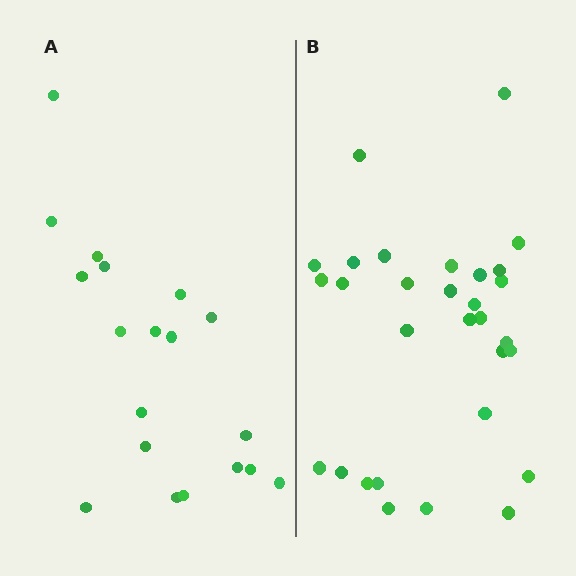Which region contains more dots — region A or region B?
Region B (the right region) has more dots.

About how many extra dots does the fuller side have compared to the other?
Region B has roughly 12 or so more dots than region A.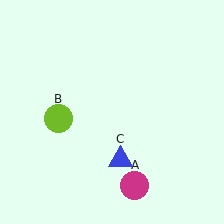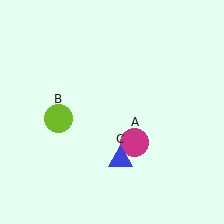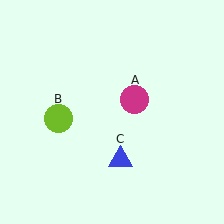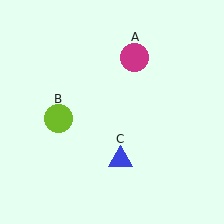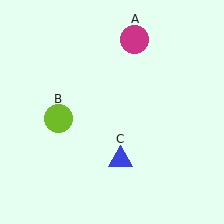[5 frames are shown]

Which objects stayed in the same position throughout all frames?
Lime circle (object B) and blue triangle (object C) remained stationary.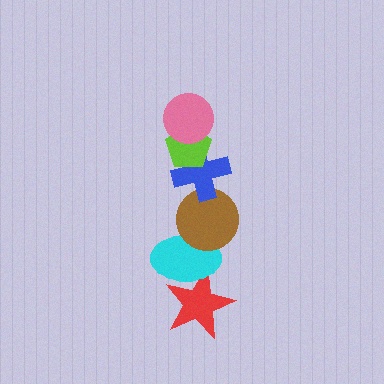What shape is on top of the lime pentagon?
The pink circle is on top of the lime pentagon.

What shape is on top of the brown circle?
The blue cross is on top of the brown circle.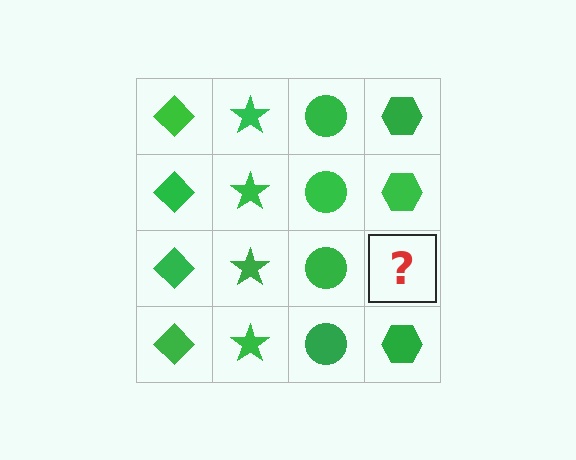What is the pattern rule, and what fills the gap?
The rule is that each column has a consistent shape. The gap should be filled with a green hexagon.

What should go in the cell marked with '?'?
The missing cell should contain a green hexagon.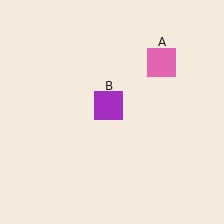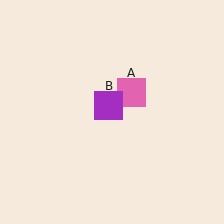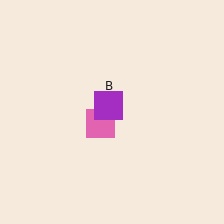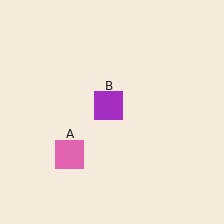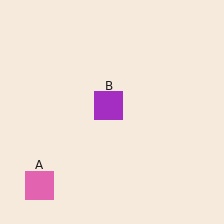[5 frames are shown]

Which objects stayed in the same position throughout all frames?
Purple square (object B) remained stationary.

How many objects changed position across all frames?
1 object changed position: pink square (object A).